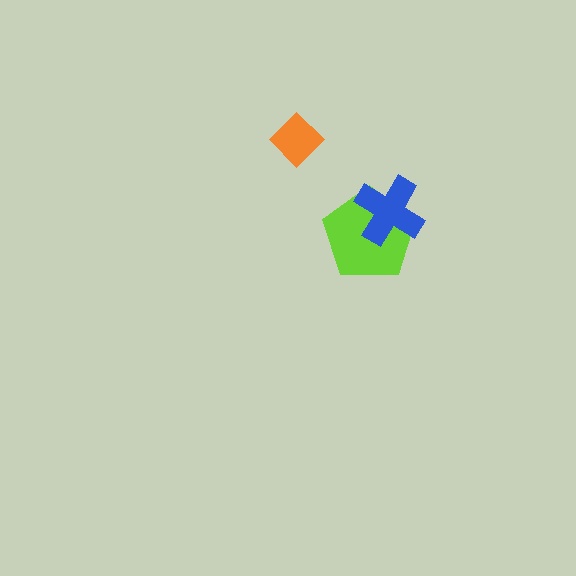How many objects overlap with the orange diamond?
0 objects overlap with the orange diamond.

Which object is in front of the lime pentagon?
The blue cross is in front of the lime pentagon.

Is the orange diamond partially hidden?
No, no other shape covers it.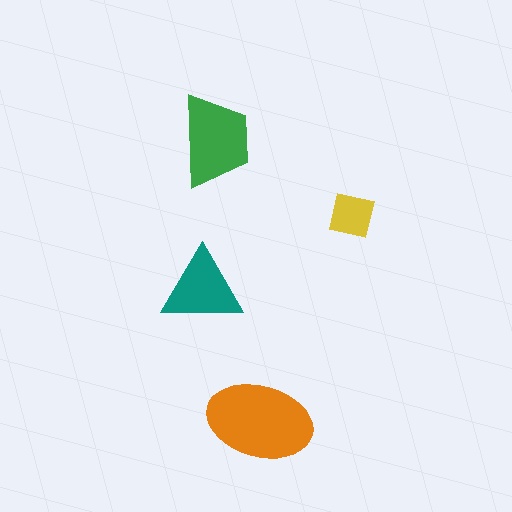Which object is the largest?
The orange ellipse.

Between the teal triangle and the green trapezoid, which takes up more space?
The green trapezoid.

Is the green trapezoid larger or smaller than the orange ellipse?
Smaller.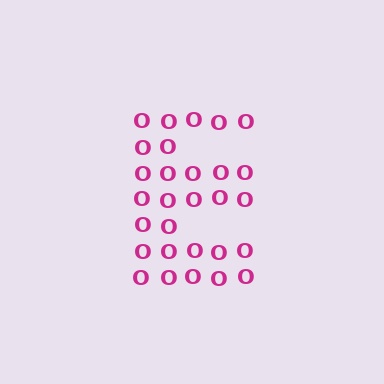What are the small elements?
The small elements are letter O's.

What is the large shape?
The large shape is the letter E.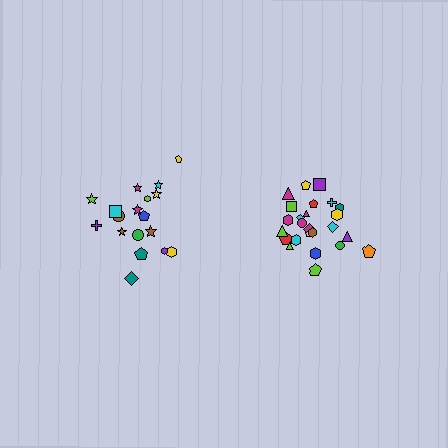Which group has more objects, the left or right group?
The right group.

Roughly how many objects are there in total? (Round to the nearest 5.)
Roughly 45 objects in total.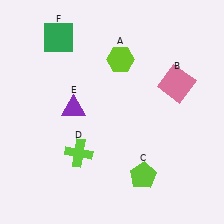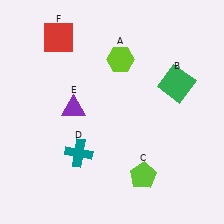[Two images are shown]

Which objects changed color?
B changed from pink to green. D changed from lime to teal. F changed from green to red.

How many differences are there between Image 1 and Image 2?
There are 3 differences between the two images.